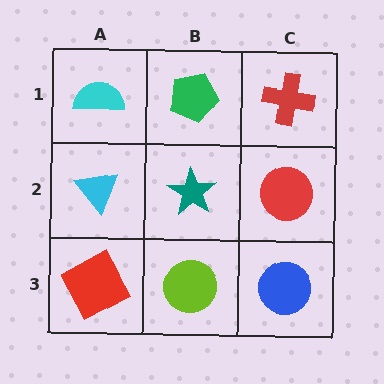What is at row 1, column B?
A green pentagon.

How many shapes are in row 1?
3 shapes.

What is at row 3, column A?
A red square.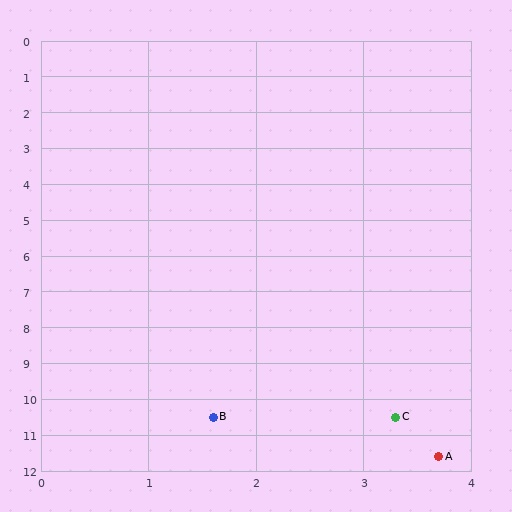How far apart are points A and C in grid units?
Points A and C are about 1.2 grid units apart.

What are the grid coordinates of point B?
Point B is at approximately (1.6, 10.5).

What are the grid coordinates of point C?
Point C is at approximately (3.3, 10.5).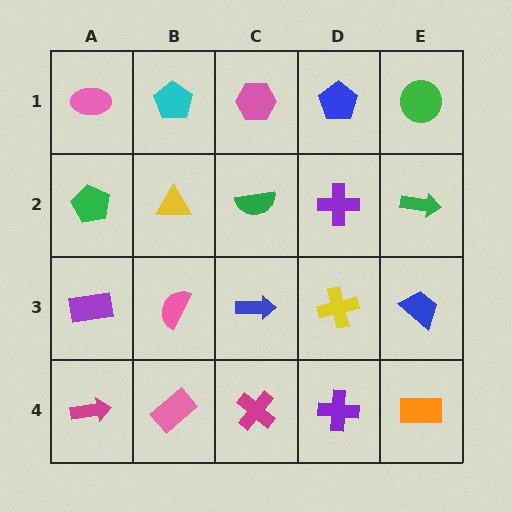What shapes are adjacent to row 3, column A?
A green pentagon (row 2, column A), a magenta arrow (row 4, column A), a pink semicircle (row 3, column B).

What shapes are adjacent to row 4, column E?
A blue trapezoid (row 3, column E), a purple cross (row 4, column D).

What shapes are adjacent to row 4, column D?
A yellow cross (row 3, column D), a magenta cross (row 4, column C), an orange rectangle (row 4, column E).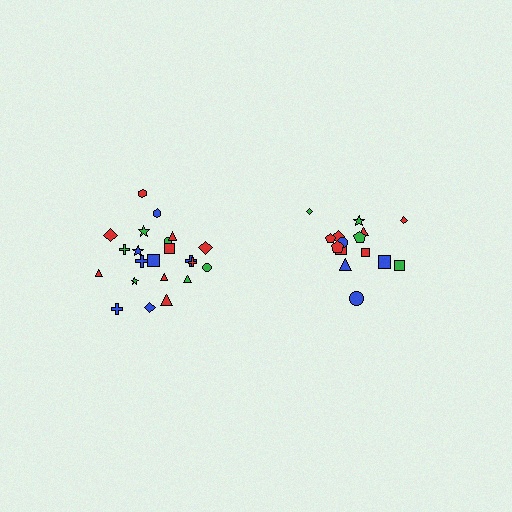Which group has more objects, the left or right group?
The left group.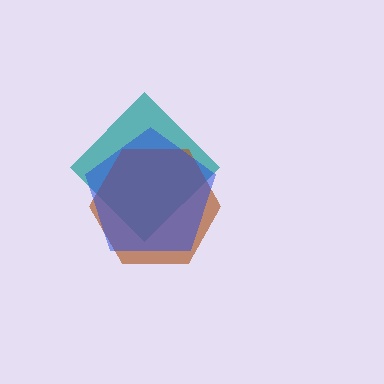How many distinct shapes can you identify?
There are 3 distinct shapes: a teal diamond, a brown hexagon, a blue pentagon.